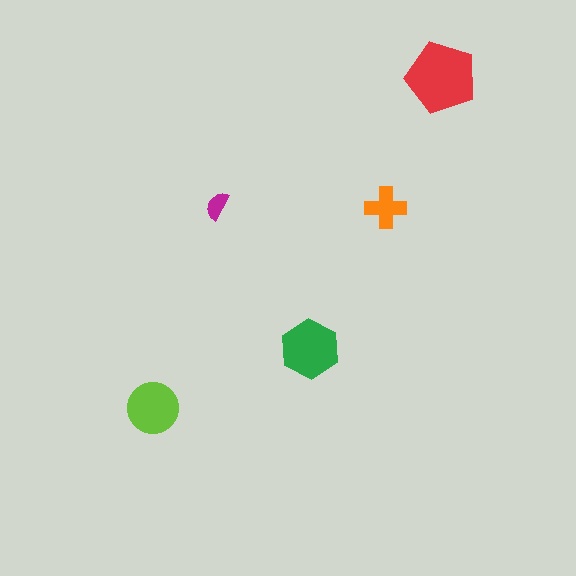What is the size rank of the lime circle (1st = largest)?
3rd.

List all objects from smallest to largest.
The magenta semicircle, the orange cross, the lime circle, the green hexagon, the red pentagon.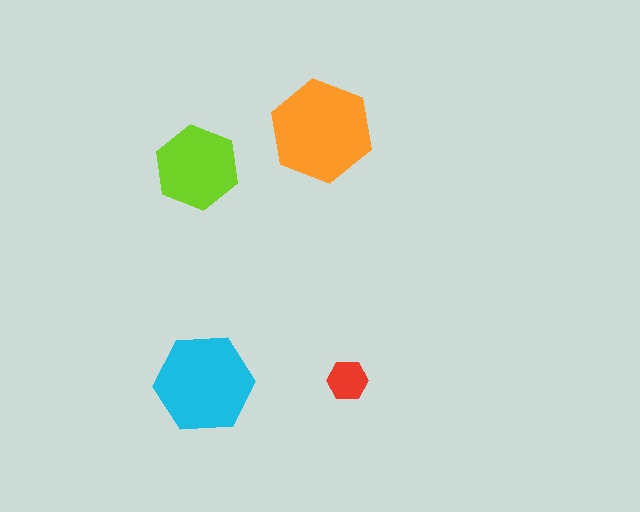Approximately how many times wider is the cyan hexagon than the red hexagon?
About 2.5 times wider.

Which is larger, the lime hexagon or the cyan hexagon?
The cyan one.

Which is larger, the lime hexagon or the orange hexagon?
The orange one.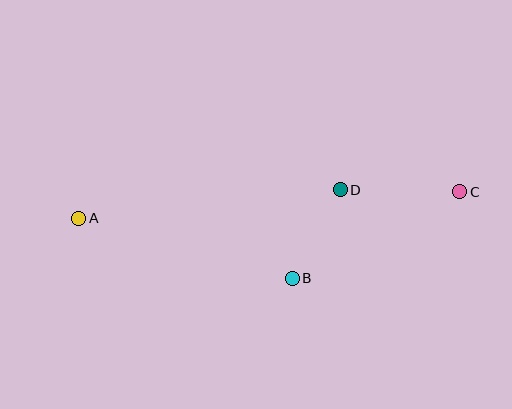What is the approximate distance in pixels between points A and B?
The distance between A and B is approximately 222 pixels.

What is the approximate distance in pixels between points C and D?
The distance between C and D is approximately 119 pixels.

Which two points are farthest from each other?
Points A and C are farthest from each other.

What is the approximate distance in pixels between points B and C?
The distance between B and C is approximately 189 pixels.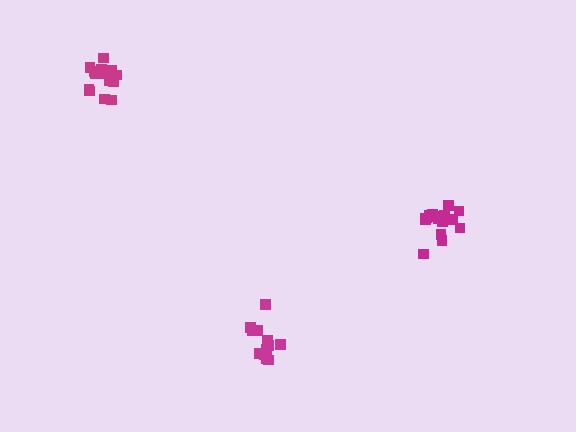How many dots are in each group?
Group 1: 15 dots, Group 2: 16 dots, Group 3: 12 dots (43 total).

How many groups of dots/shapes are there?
There are 3 groups.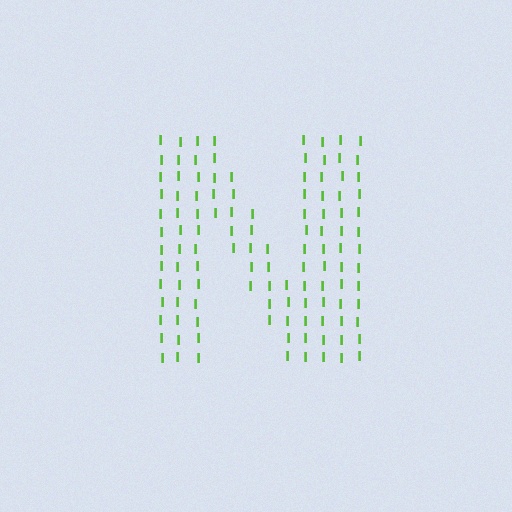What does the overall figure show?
The overall figure shows the letter N.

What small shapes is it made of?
It is made of small letter I's.